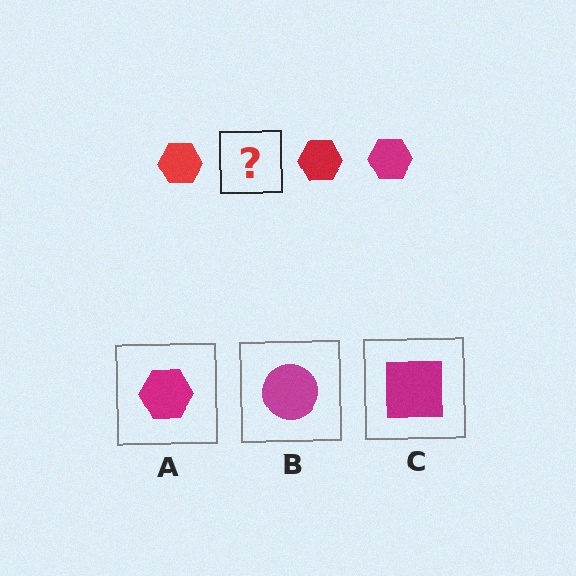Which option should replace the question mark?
Option A.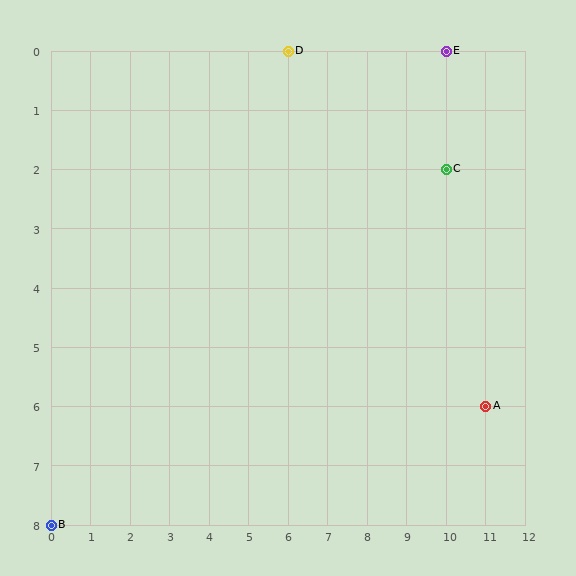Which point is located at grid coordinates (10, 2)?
Point C is at (10, 2).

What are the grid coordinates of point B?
Point B is at grid coordinates (0, 8).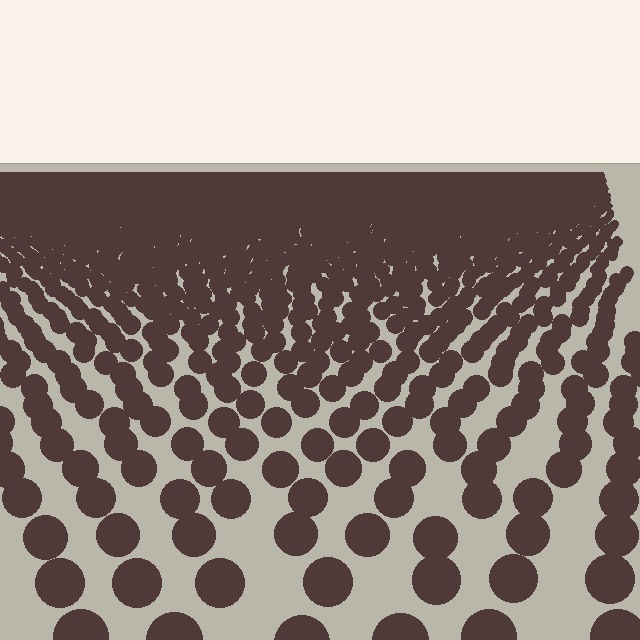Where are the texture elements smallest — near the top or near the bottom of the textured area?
Near the top.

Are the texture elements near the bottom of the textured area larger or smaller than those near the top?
Larger. Near the bottom, elements are closer to the viewer and appear at a bigger on-screen size.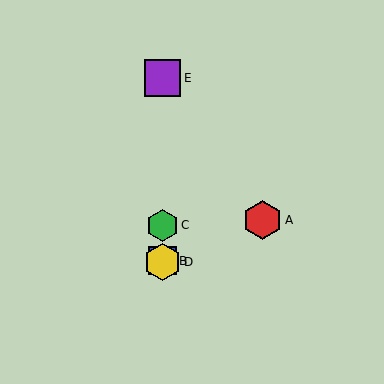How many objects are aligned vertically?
4 objects (B, C, D, E) are aligned vertically.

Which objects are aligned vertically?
Objects B, C, D, E are aligned vertically.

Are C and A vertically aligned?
No, C is at x≈162 and A is at x≈263.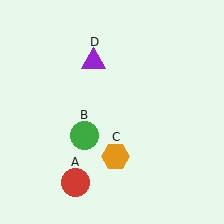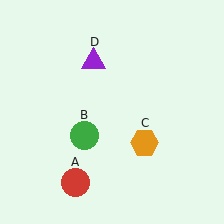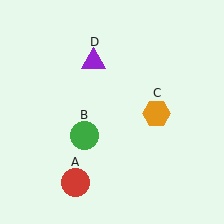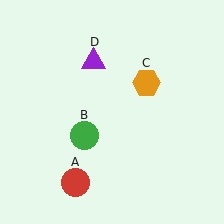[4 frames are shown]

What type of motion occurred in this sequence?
The orange hexagon (object C) rotated counterclockwise around the center of the scene.